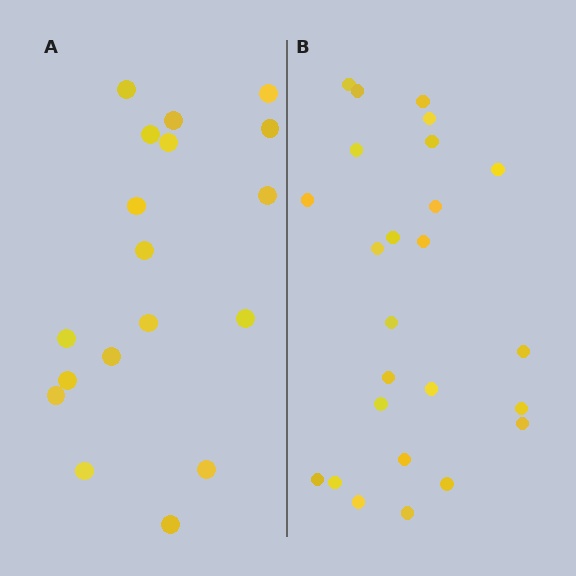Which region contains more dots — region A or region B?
Region B (the right region) has more dots.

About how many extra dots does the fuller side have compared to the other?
Region B has roughly 8 or so more dots than region A.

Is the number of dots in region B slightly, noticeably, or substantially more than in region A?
Region B has noticeably more, but not dramatically so. The ratio is roughly 1.4 to 1.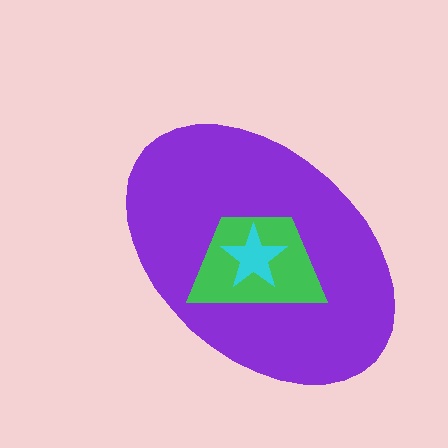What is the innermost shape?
The cyan star.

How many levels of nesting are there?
3.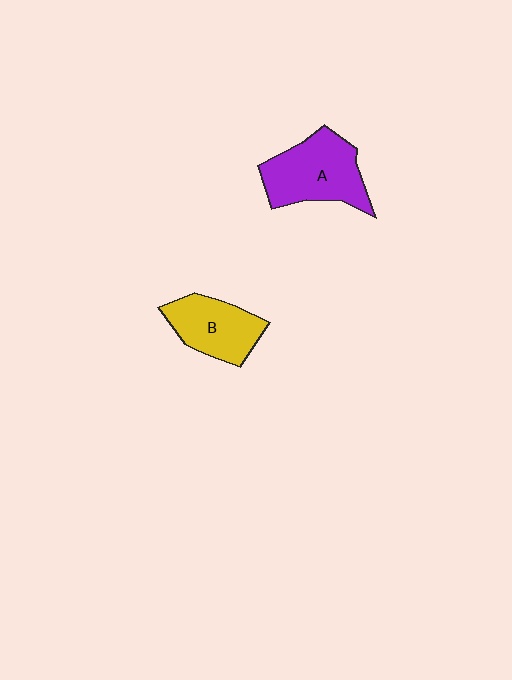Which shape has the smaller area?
Shape B (yellow).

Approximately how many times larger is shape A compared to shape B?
Approximately 1.3 times.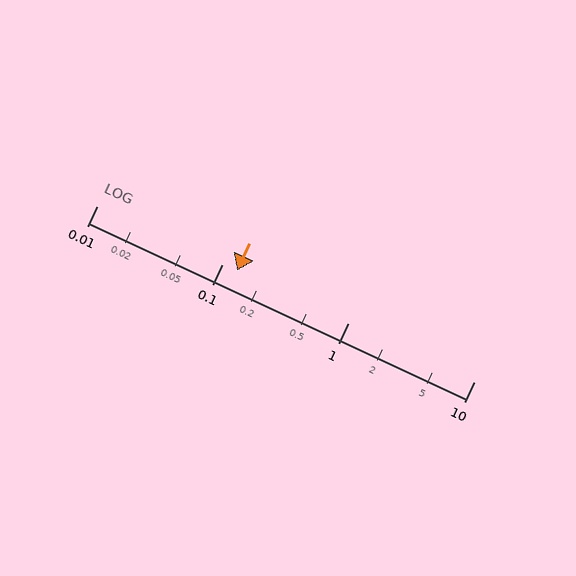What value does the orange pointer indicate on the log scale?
The pointer indicates approximately 0.13.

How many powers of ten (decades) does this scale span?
The scale spans 3 decades, from 0.01 to 10.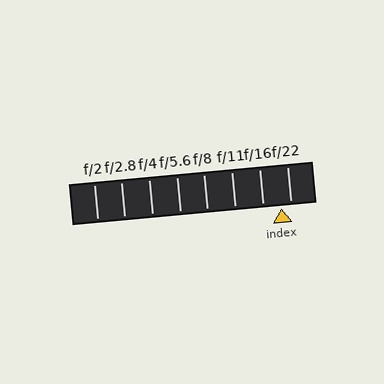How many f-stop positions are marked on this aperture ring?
There are 8 f-stop positions marked.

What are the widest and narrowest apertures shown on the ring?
The widest aperture shown is f/2 and the narrowest is f/22.